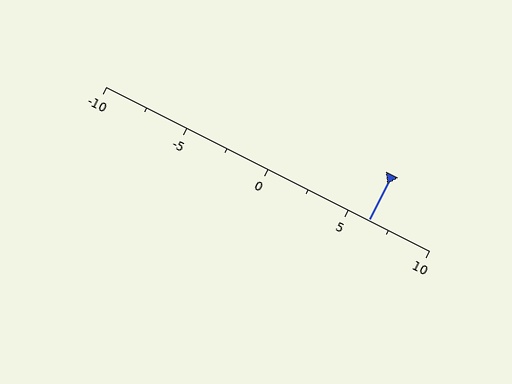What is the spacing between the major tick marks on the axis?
The major ticks are spaced 5 apart.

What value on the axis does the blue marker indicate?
The marker indicates approximately 6.2.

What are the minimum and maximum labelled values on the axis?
The axis runs from -10 to 10.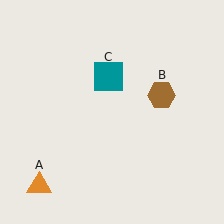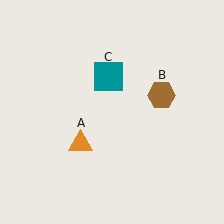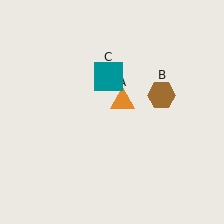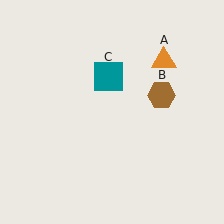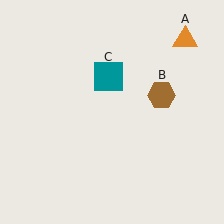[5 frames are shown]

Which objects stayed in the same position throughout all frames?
Brown hexagon (object B) and teal square (object C) remained stationary.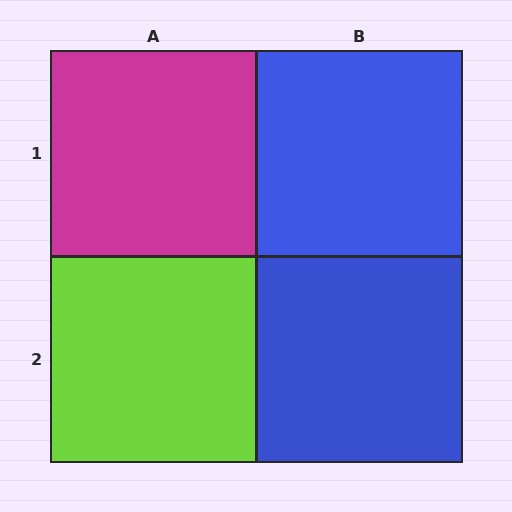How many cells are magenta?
1 cell is magenta.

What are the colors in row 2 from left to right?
Lime, blue.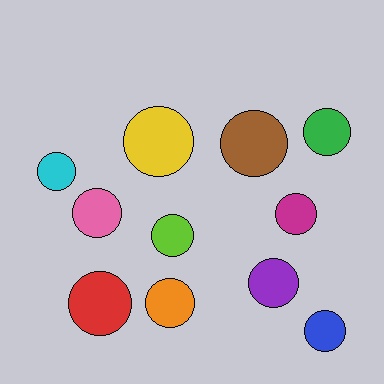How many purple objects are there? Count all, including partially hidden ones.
There is 1 purple object.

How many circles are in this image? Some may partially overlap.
There are 11 circles.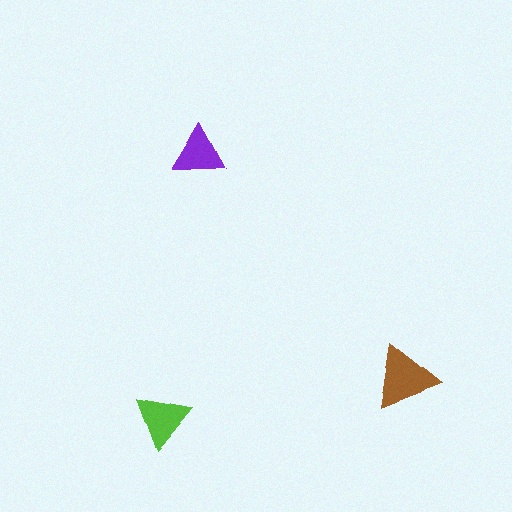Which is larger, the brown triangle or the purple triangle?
The brown one.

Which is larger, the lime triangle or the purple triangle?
The lime one.